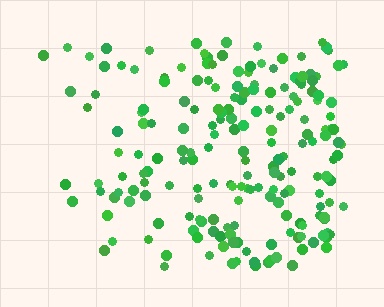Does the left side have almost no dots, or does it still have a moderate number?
Still a moderate number, just noticeably fewer than the right.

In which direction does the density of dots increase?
From left to right, with the right side densest.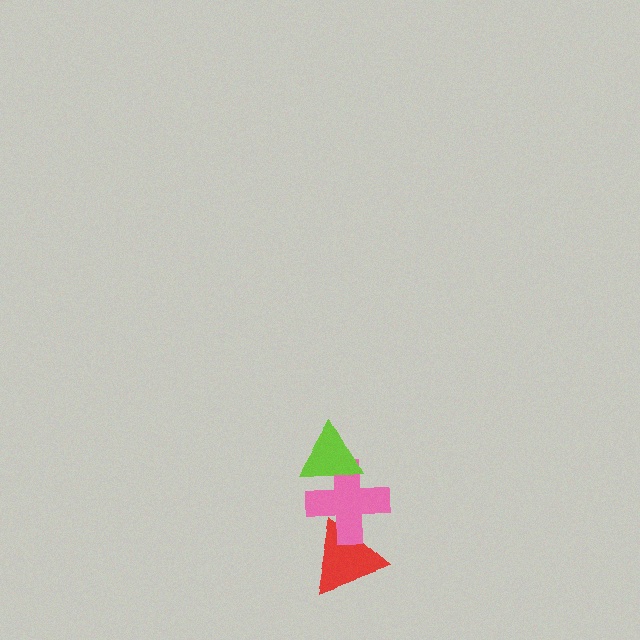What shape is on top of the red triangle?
The pink cross is on top of the red triangle.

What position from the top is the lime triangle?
The lime triangle is 1st from the top.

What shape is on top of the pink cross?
The lime triangle is on top of the pink cross.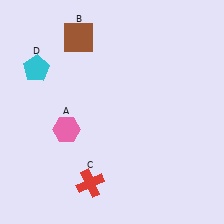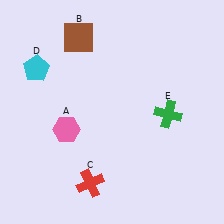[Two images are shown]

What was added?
A green cross (E) was added in Image 2.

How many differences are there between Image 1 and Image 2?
There is 1 difference between the two images.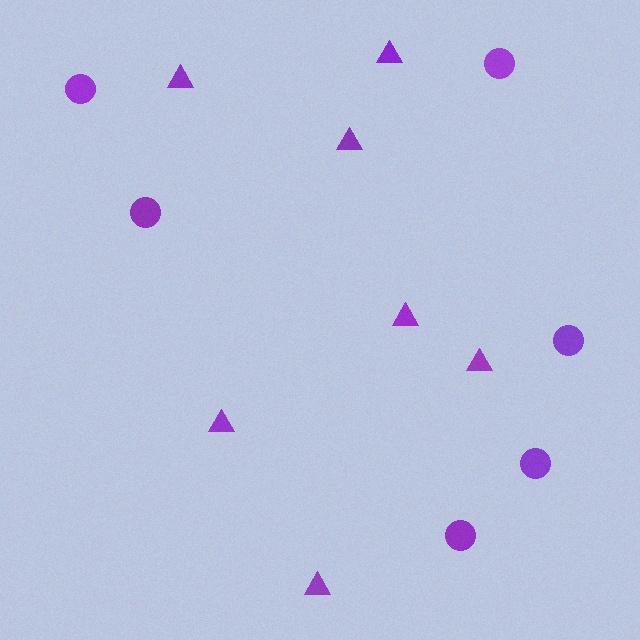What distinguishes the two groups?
There are 2 groups: one group of triangles (7) and one group of circles (6).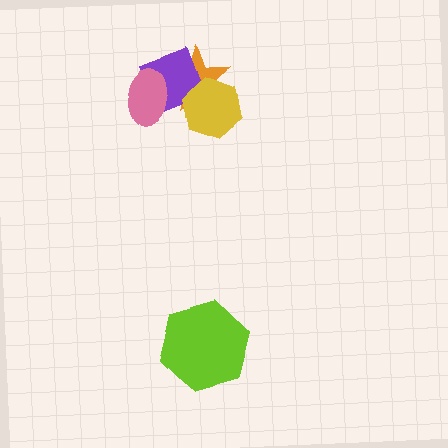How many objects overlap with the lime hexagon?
0 objects overlap with the lime hexagon.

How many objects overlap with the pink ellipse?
2 objects overlap with the pink ellipse.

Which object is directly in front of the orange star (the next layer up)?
The purple square is directly in front of the orange star.